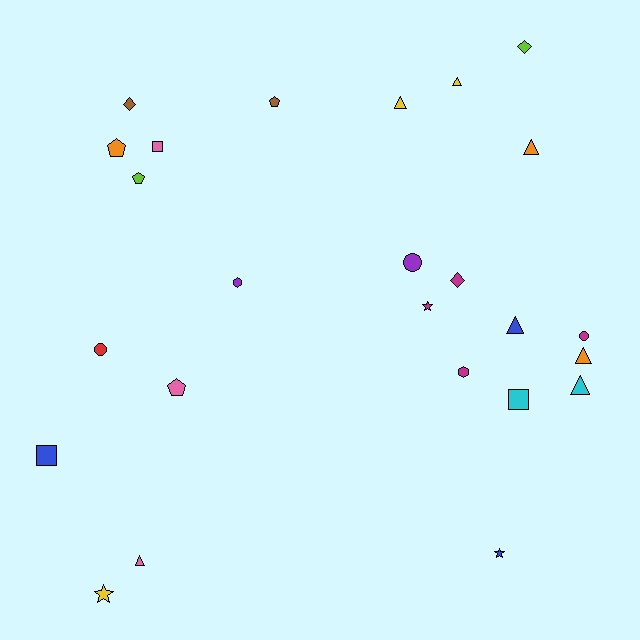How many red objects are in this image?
There is 1 red object.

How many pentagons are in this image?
There are 4 pentagons.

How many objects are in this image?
There are 25 objects.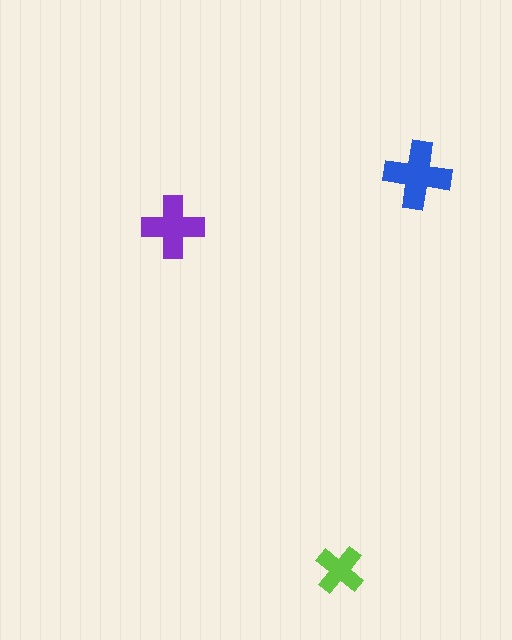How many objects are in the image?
There are 3 objects in the image.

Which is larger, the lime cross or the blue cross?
The blue one.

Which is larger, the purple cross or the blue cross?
The blue one.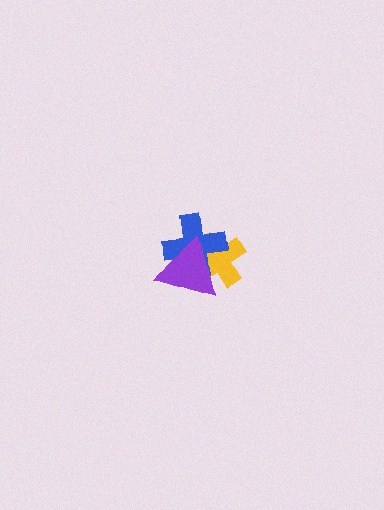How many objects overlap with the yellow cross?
2 objects overlap with the yellow cross.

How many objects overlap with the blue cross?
2 objects overlap with the blue cross.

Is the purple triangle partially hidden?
No, no other shape covers it.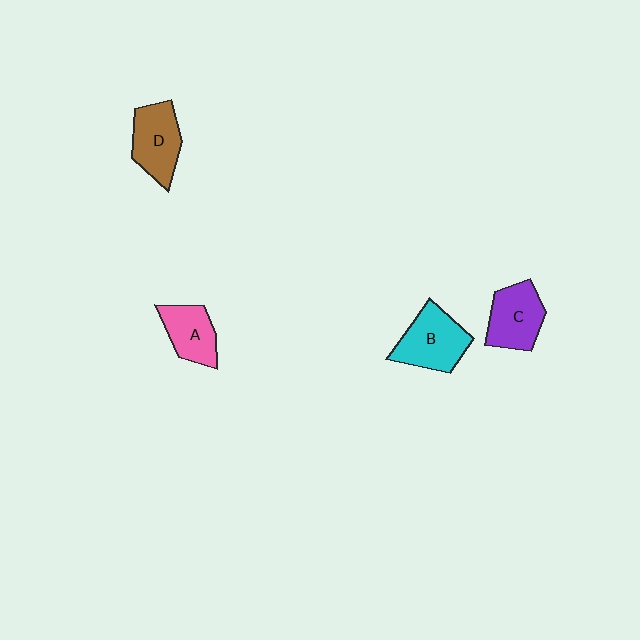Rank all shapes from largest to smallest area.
From largest to smallest: B (cyan), D (brown), C (purple), A (pink).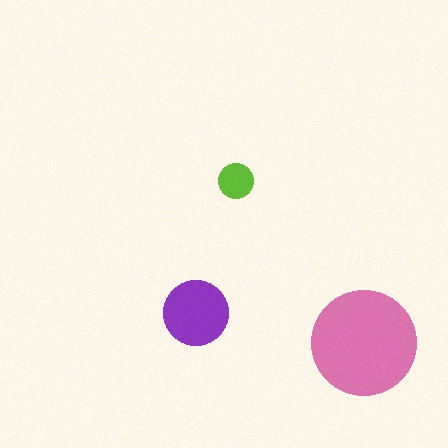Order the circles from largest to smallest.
the pink one, the purple one, the lime one.